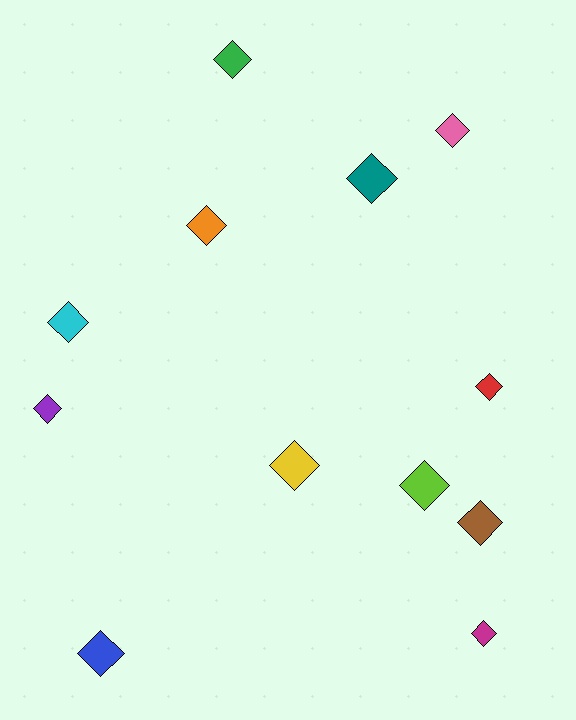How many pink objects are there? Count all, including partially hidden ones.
There is 1 pink object.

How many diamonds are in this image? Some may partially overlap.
There are 12 diamonds.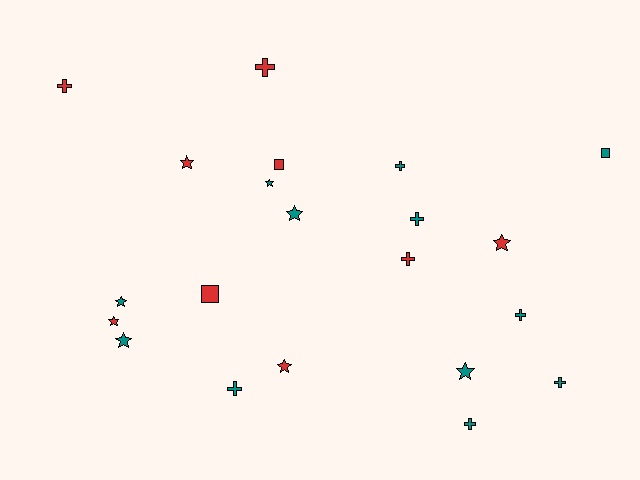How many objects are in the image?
There are 21 objects.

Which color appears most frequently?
Teal, with 12 objects.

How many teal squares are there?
There is 1 teal square.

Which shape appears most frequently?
Cross, with 9 objects.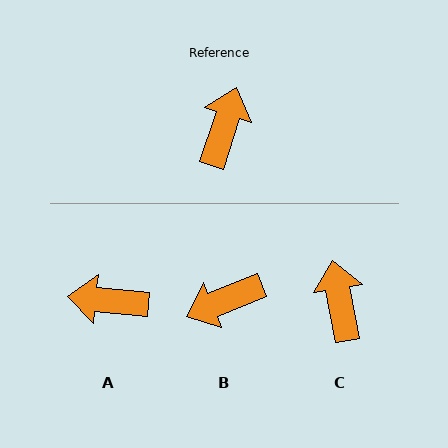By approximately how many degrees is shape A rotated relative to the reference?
Approximately 103 degrees counter-clockwise.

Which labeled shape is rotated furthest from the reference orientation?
B, about 130 degrees away.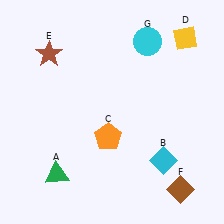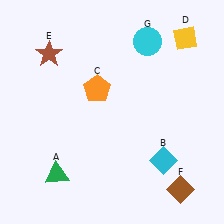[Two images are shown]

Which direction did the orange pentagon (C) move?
The orange pentagon (C) moved up.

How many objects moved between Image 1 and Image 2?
1 object moved between the two images.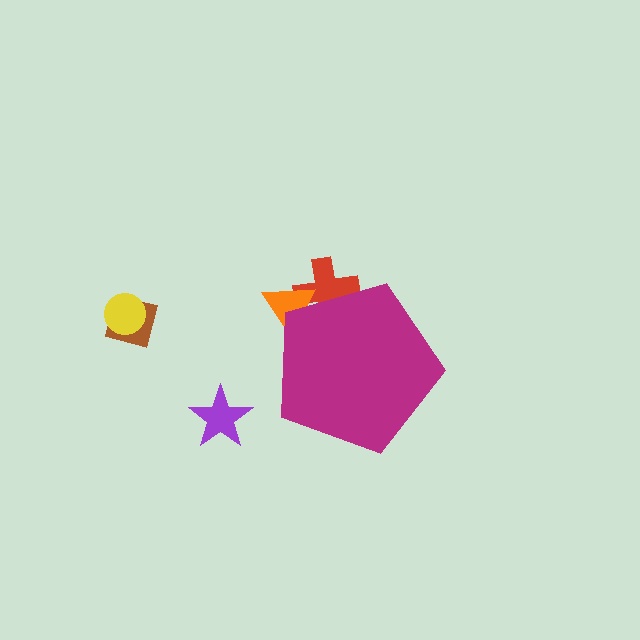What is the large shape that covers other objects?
A magenta pentagon.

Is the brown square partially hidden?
No, the brown square is fully visible.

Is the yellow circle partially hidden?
No, the yellow circle is fully visible.